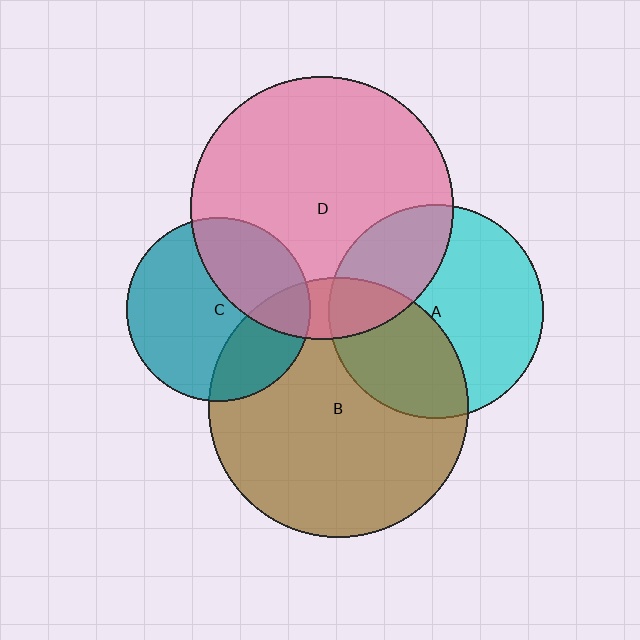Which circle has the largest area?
Circle D (pink).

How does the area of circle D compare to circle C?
Approximately 2.0 times.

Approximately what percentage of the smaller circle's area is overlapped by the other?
Approximately 35%.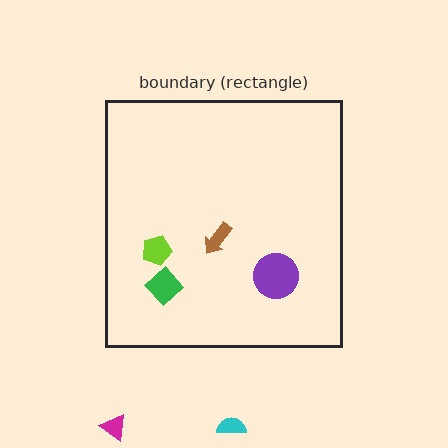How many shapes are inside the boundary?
4 inside, 2 outside.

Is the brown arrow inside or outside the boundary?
Inside.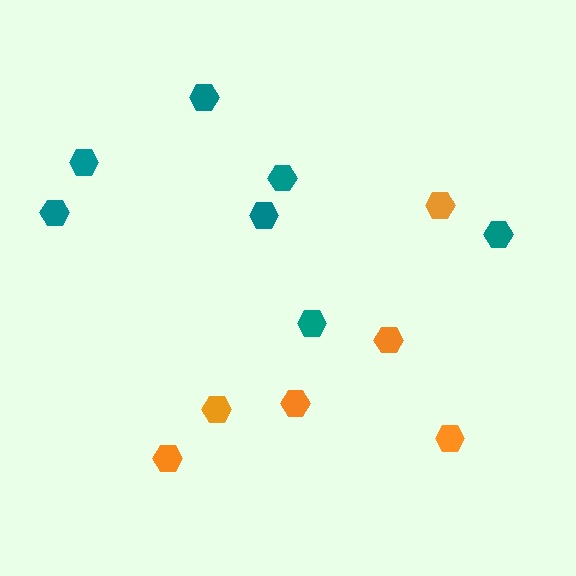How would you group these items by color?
There are 2 groups: one group of orange hexagons (6) and one group of teal hexagons (7).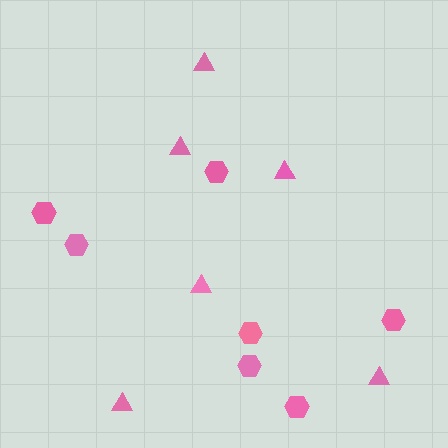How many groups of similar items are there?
There are 2 groups: one group of triangles (6) and one group of hexagons (7).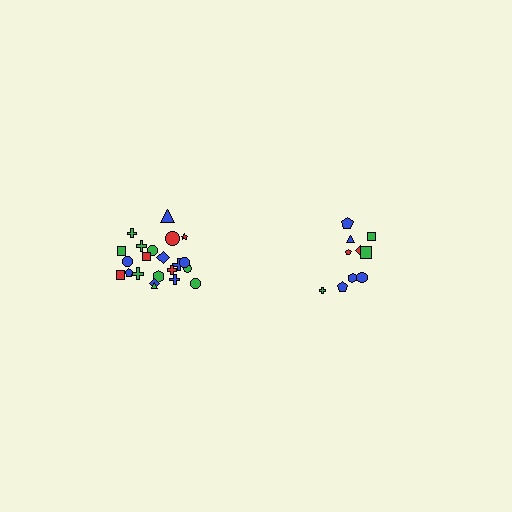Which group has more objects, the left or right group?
The left group.